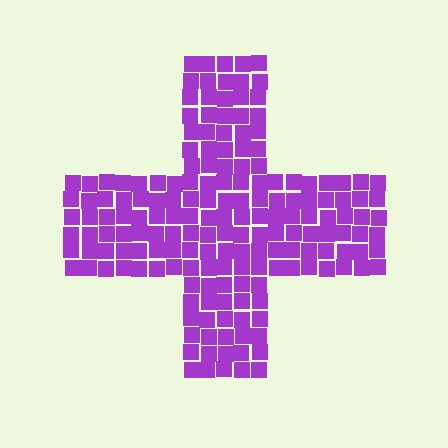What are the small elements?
The small elements are squares.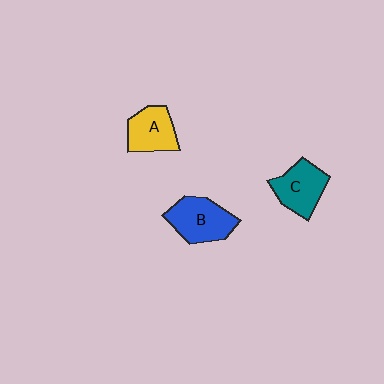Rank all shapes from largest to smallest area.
From largest to smallest: B (blue), C (teal), A (yellow).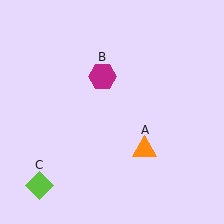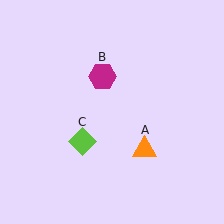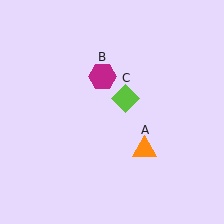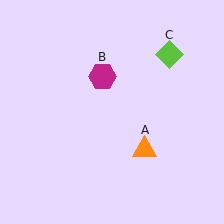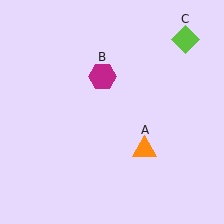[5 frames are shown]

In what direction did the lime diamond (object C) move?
The lime diamond (object C) moved up and to the right.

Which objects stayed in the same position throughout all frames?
Orange triangle (object A) and magenta hexagon (object B) remained stationary.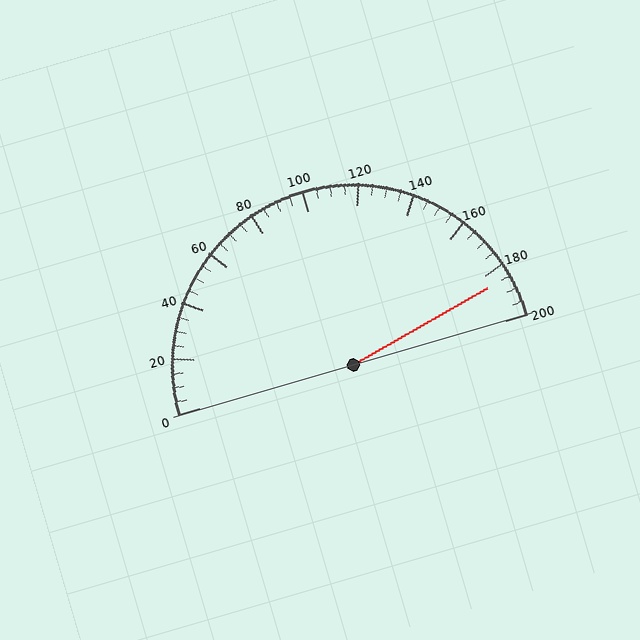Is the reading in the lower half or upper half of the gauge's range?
The reading is in the upper half of the range (0 to 200).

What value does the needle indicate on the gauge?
The needle indicates approximately 185.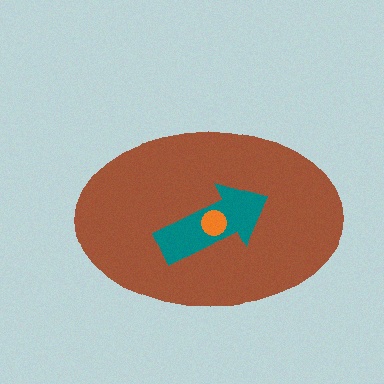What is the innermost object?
The orange circle.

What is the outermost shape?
The brown ellipse.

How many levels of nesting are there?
3.